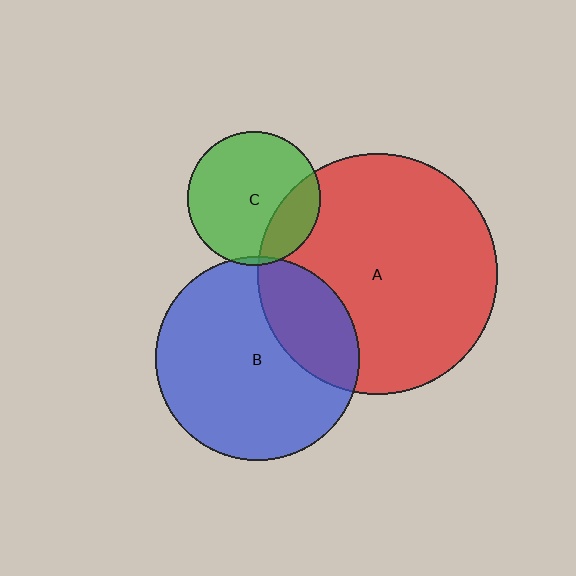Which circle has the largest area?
Circle A (red).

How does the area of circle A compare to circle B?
Approximately 1.4 times.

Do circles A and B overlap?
Yes.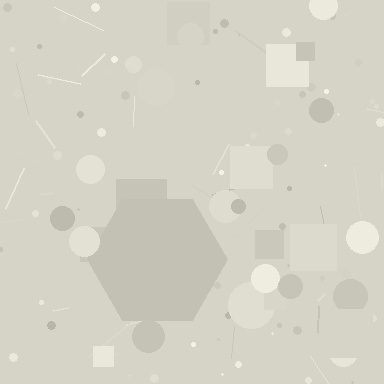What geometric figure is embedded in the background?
A hexagon is embedded in the background.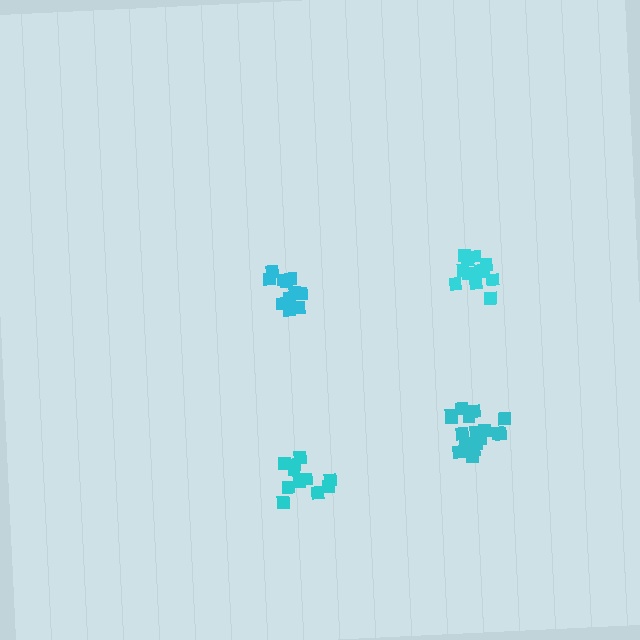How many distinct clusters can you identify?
There are 4 distinct clusters.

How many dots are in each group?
Group 1: 12 dots, Group 2: 13 dots, Group 3: 17 dots, Group 4: 11 dots (53 total).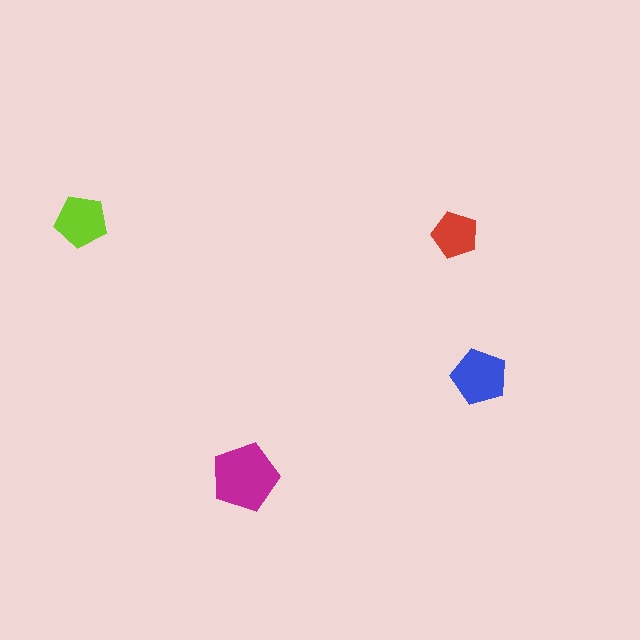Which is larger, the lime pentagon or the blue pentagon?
The blue one.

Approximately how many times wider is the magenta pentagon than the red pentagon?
About 1.5 times wider.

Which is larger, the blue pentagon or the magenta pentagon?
The magenta one.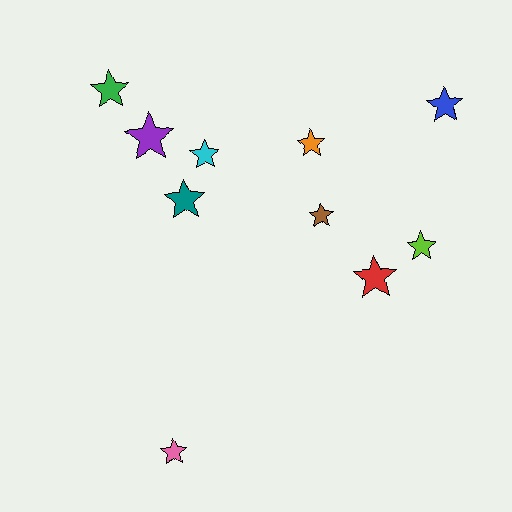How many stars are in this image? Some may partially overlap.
There are 10 stars.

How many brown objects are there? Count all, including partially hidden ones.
There is 1 brown object.